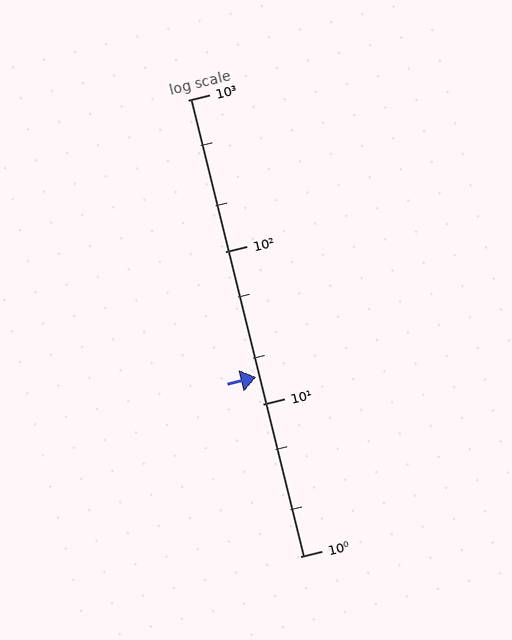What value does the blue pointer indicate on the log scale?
The pointer indicates approximately 15.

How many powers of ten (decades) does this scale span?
The scale spans 3 decades, from 1 to 1000.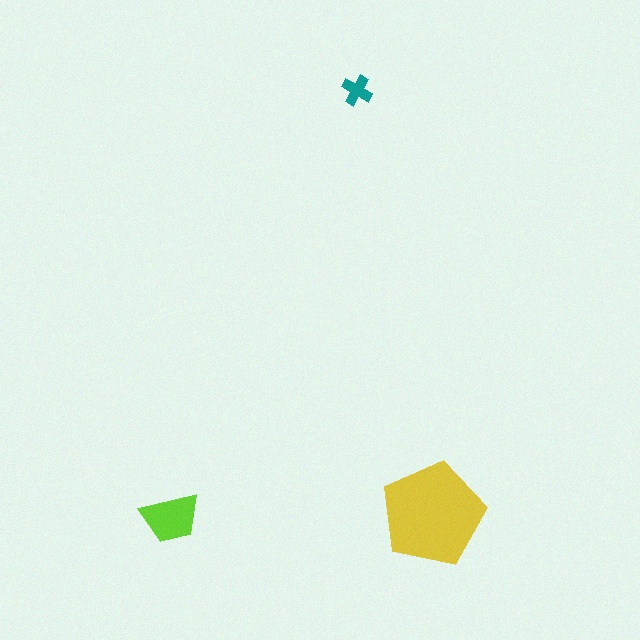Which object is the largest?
The yellow pentagon.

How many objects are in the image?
There are 3 objects in the image.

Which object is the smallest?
The teal cross.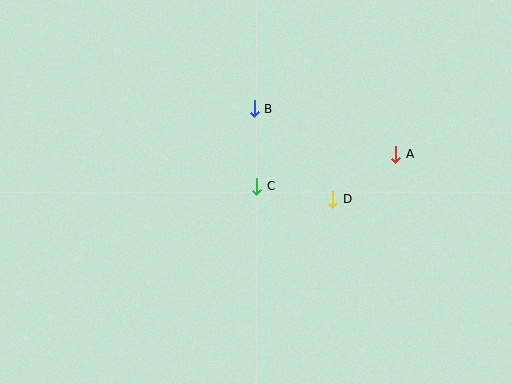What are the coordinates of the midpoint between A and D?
The midpoint between A and D is at (364, 177).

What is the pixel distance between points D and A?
The distance between D and A is 77 pixels.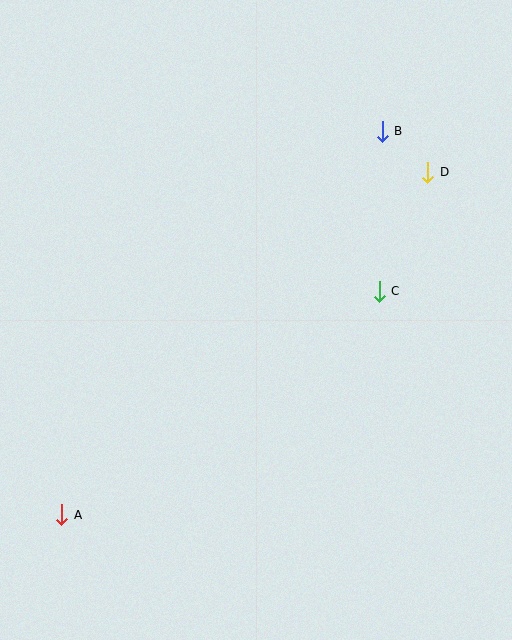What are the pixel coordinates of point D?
Point D is at (428, 172).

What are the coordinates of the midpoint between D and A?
The midpoint between D and A is at (245, 343).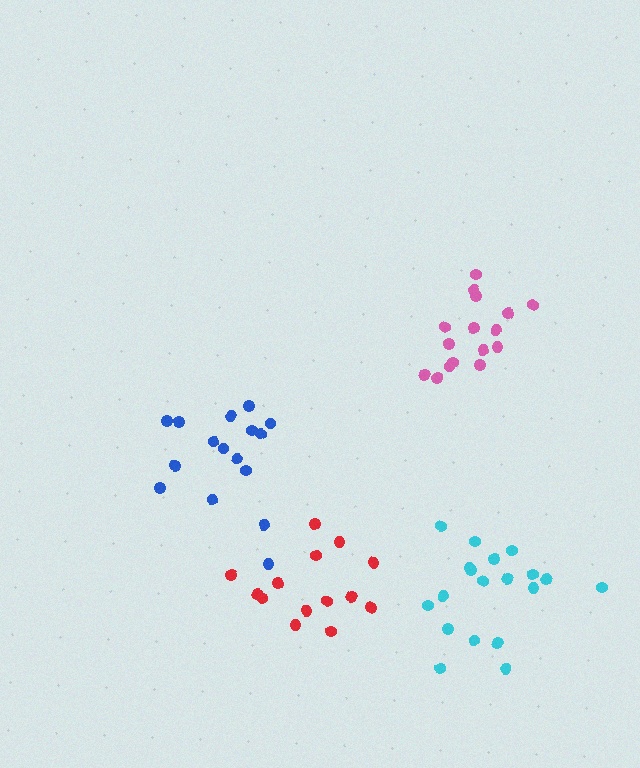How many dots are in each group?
Group 1: 14 dots, Group 2: 16 dots, Group 3: 16 dots, Group 4: 19 dots (65 total).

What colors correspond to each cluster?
The clusters are colored: red, blue, pink, cyan.